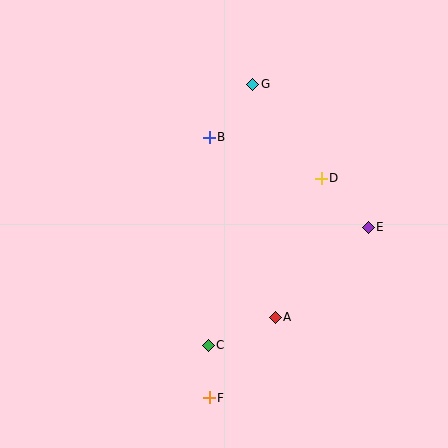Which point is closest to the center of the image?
Point B at (209, 137) is closest to the center.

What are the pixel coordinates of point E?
Point E is at (368, 227).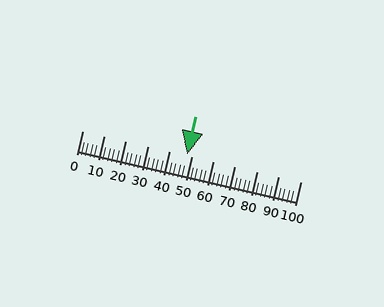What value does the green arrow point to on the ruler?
The green arrow points to approximately 48.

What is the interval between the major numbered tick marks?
The major tick marks are spaced 10 units apart.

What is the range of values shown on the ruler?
The ruler shows values from 0 to 100.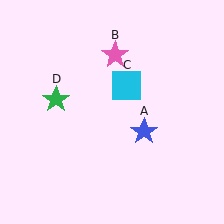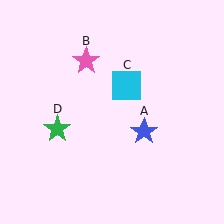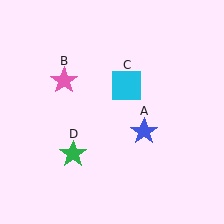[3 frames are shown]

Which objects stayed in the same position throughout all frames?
Blue star (object A) and cyan square (object C) remained stationary.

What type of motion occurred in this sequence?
The pink star (object B), green star (object D) rotated counterclockwise around the center of the scene.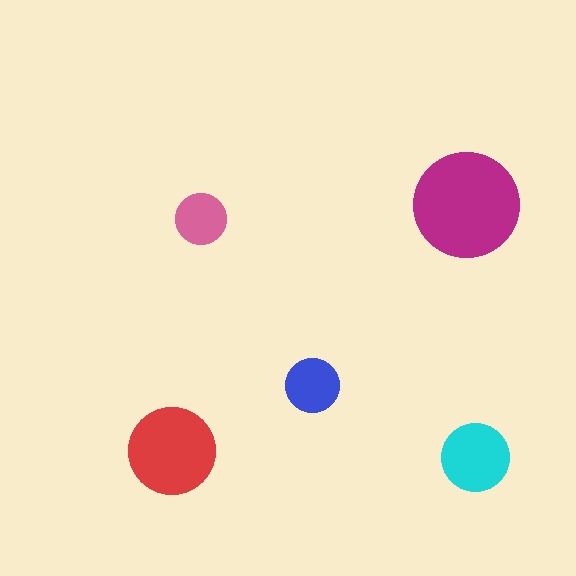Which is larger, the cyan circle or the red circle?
The red one.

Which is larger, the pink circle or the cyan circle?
The cyan one.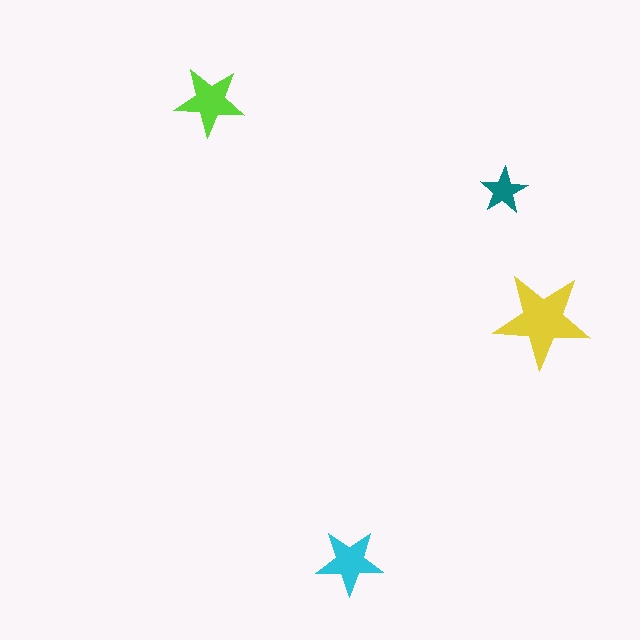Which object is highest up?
The lime star is topmost.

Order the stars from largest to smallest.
the yellow one, the lime one, the cyan one, the teal one.